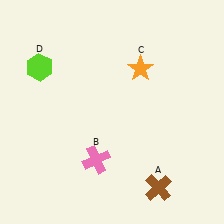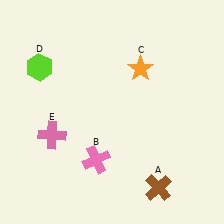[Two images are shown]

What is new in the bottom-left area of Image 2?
A pink cross (E) was added in the bottom-left area of Image 2.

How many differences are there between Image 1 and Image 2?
There is 1 difference between the two images.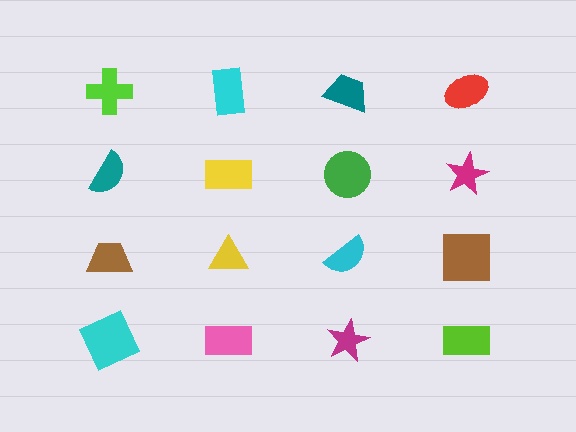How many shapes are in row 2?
4 shapes.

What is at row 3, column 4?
A brown square.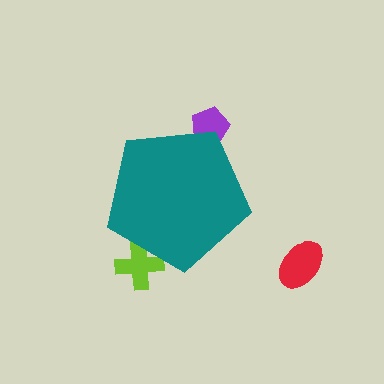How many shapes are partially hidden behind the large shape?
2 shapes are partially hidden.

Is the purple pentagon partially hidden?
Yes, the purple pentagon is partially hidden behind the teal pentagon.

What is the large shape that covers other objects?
A teal pentagon.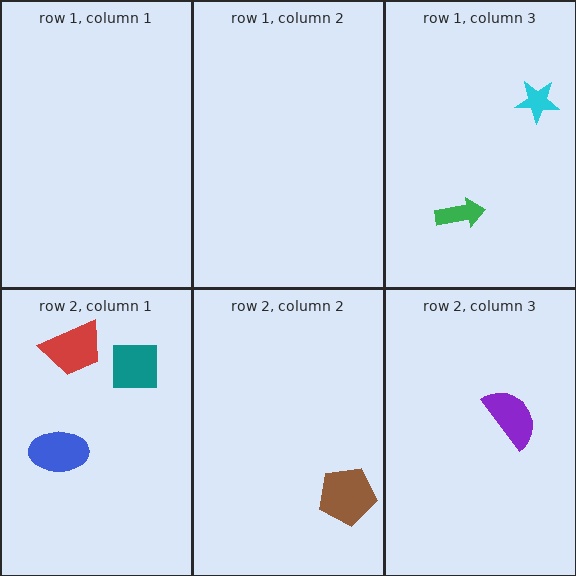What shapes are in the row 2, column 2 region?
The brown pentagon.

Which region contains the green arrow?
The row 1, column 3 region.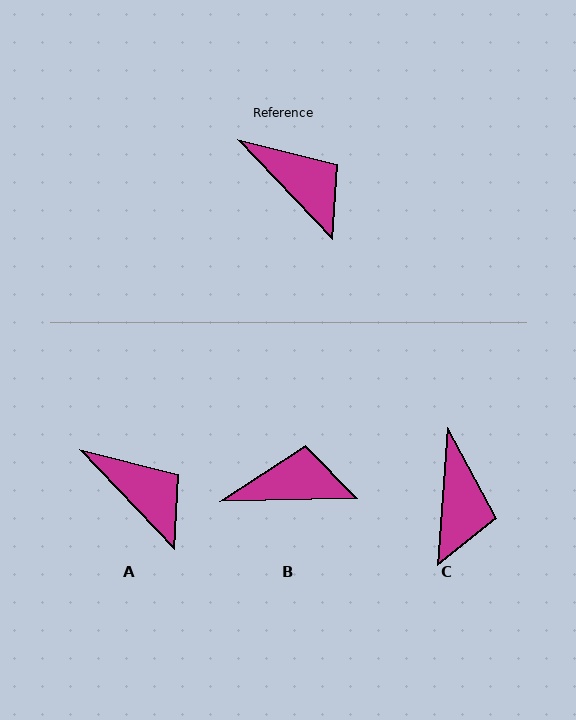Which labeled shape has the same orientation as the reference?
A.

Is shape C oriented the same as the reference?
No, it is off by about 48 degrees.